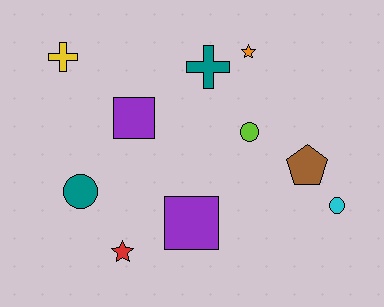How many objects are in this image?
There are 10 objects.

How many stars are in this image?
There are 2 stars.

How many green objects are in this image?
There are no green objects.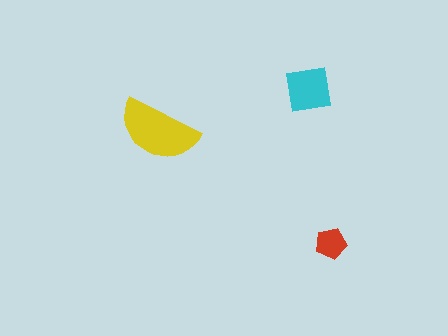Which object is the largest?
The yellow semicircle.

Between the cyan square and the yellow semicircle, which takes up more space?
The yellow semicircle.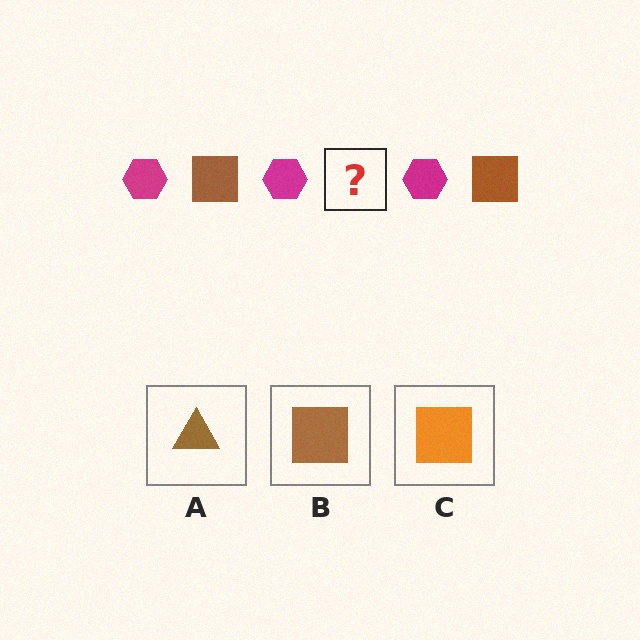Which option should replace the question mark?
Option B.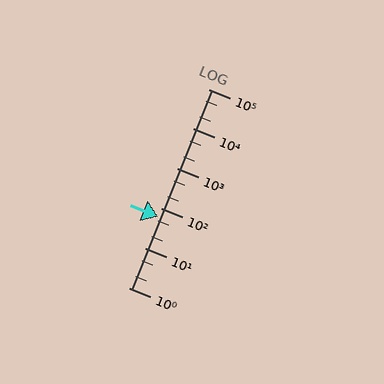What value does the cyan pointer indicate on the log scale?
The pointer indicates approximately 60.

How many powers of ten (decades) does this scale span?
The scale spans 5 decades, from 1 to 100000.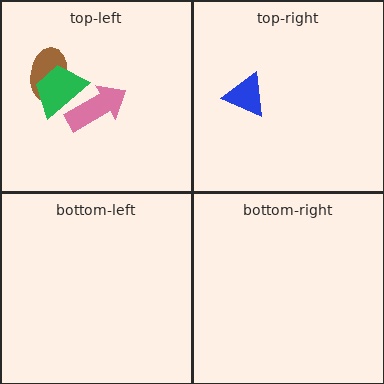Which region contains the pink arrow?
The top-left region.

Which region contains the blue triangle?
The top-right region.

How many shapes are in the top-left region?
3.